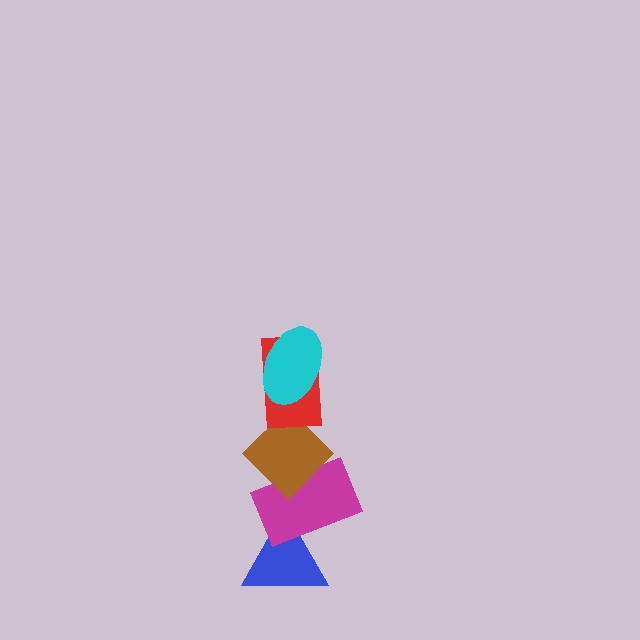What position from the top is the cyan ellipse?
The cyan ellipse is 1st from the top.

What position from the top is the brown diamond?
The brown diamond is 3rd from the top.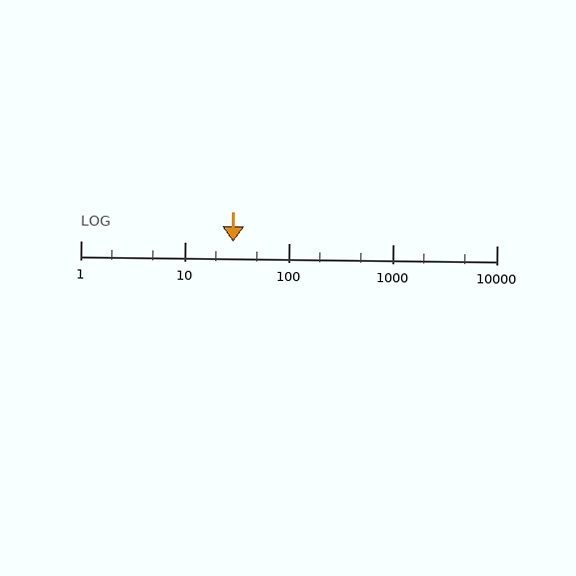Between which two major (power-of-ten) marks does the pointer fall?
The pointer is between 10 and 100.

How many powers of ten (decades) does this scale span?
The scale spans 4 decades, from 1 to 10000.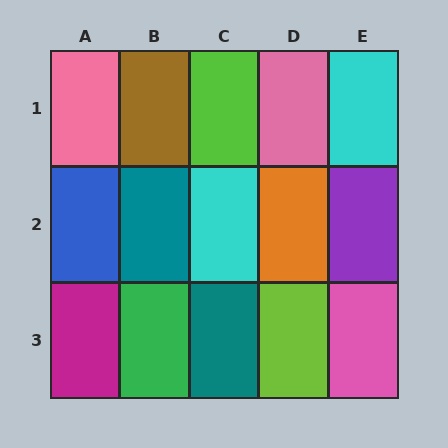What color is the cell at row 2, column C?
Cyan.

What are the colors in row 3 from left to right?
Magenta, green, teal, lime, pink.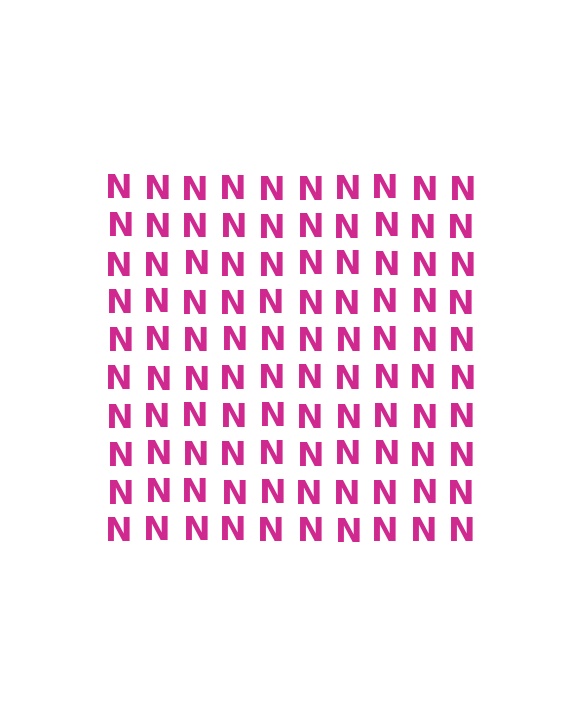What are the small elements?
The small elements are letter N's.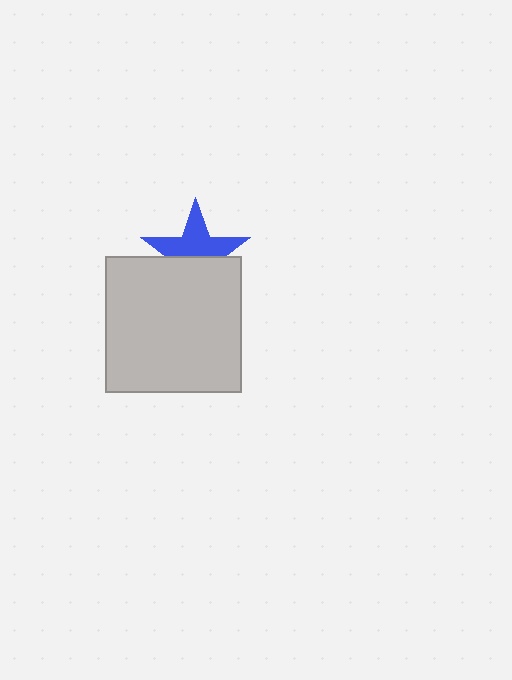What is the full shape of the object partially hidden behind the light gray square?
The partially hidden object is a blue star.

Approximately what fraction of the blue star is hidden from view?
Roughly 46% of the blue star is hidden behind the light gray square.